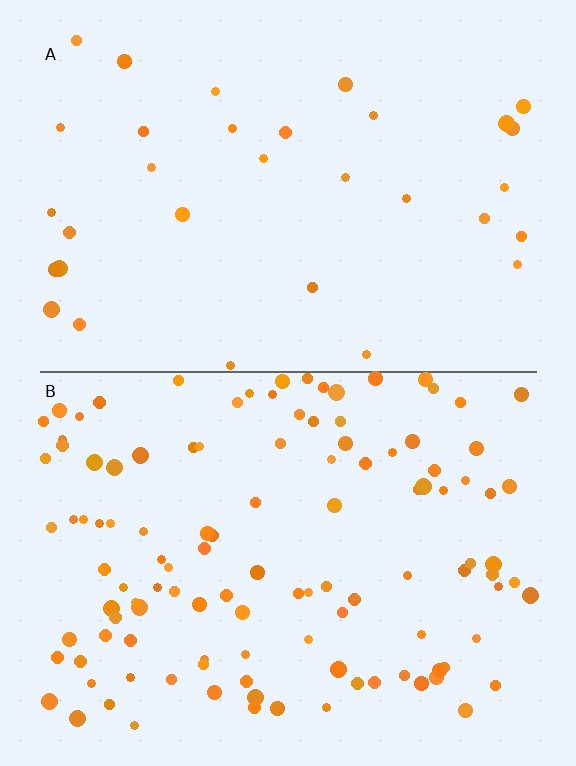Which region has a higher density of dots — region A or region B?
B (the bottom).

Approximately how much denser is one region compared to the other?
Approximately 3.6× — region B over region A.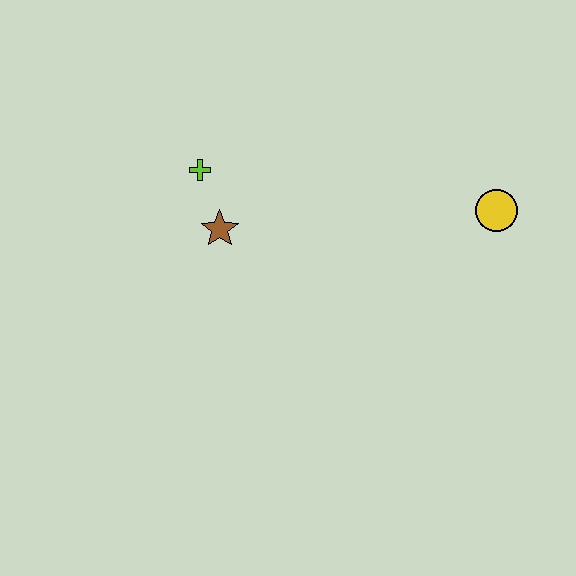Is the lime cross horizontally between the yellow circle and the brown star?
No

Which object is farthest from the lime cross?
The yellow circle is farthest from the lime cross.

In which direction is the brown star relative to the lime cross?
The brown star is below the lime cross.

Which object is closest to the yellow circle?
The brown star is closest to the yellow circle.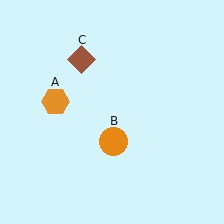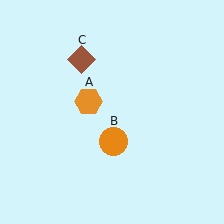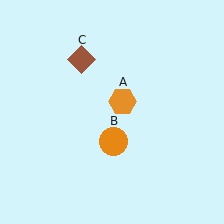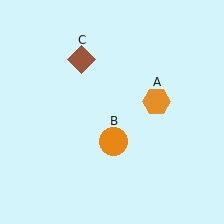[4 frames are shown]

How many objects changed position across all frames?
1 object changed position: orange hexagon (object A).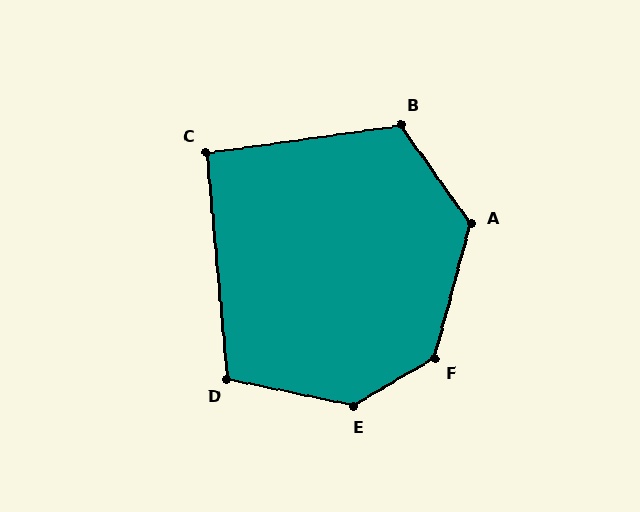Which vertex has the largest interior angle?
E, at approximately 137 degrees.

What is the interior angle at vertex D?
Approximately 108 degrees (obtuse).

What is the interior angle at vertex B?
Approximately 117 degrees (obtuse).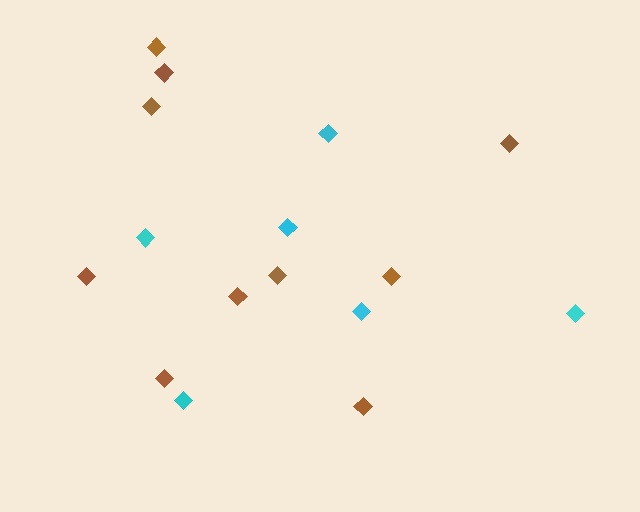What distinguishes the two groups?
There are 2 groups: one group of cyan diamonds (6) and one group of brown diamonds (10).